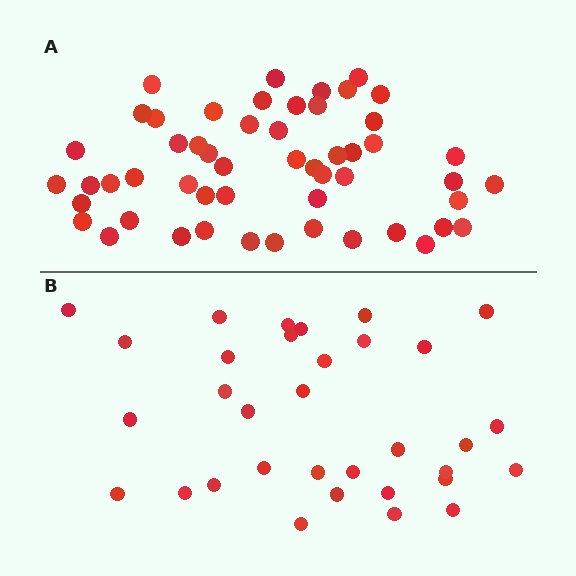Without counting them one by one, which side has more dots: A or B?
Region A (the top region) has more dots.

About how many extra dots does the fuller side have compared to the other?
Region A has approximately 20 more dots than region B.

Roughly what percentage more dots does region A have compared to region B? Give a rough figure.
About 60% more.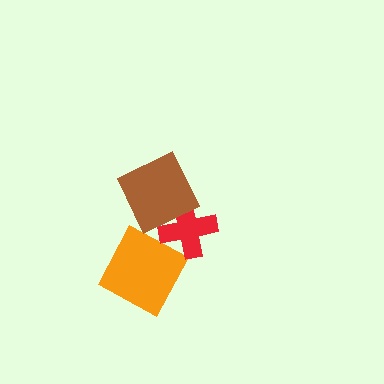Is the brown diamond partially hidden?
No, no other shape covers it.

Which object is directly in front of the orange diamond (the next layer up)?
The red cross is directly in front of the orange diamond.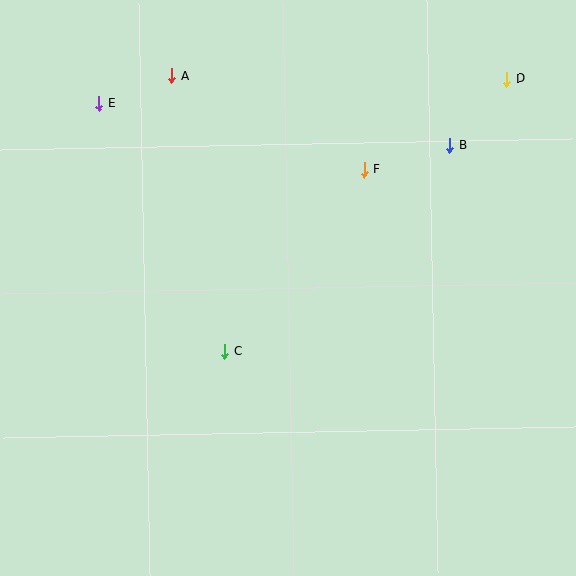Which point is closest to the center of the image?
Point C at (225, 351) is closest to the center.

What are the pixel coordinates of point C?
Point C is at (225, 351).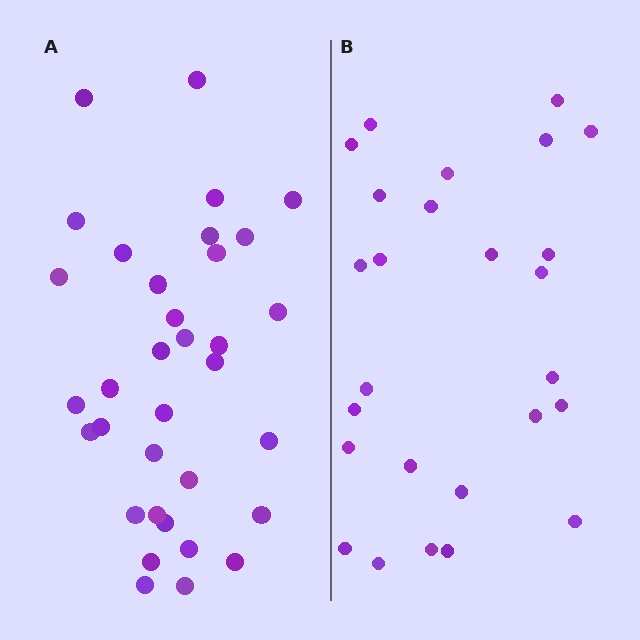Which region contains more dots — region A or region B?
Region A (the left region) has more dots.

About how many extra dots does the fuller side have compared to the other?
Region A has roughly 8 or so more dots than region B.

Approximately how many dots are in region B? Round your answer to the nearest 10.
About 30 dots. (The exact count is 26, which rounds to 30.)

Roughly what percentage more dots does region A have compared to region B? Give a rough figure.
About 30% more.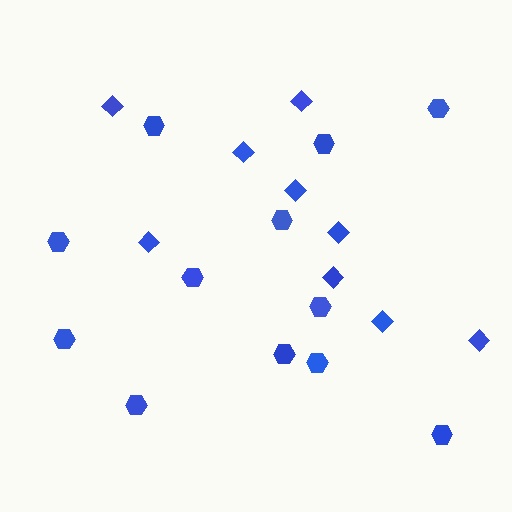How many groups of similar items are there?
There are 2 groups: one group of hexagons (12) and one group of diamonds (9).